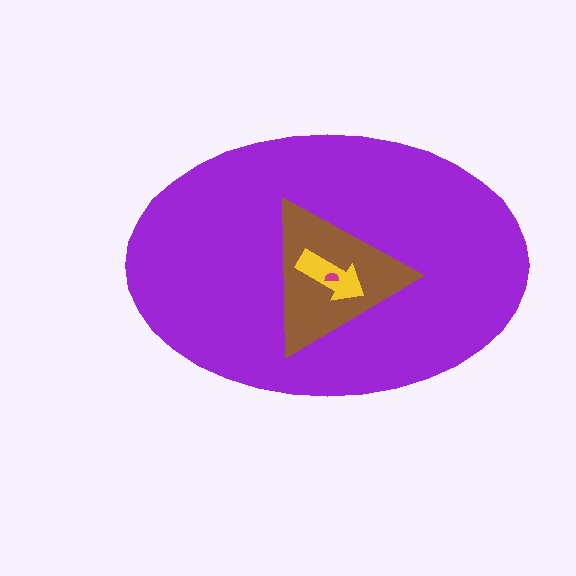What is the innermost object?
The magenta semicircle.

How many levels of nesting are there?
4.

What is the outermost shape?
The purple ellipse.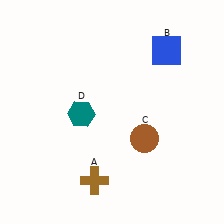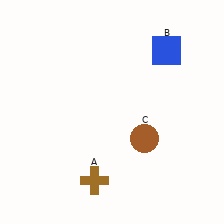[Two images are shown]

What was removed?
The teal hexagon (D) was removed in Image 2.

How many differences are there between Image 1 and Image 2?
There is 1 difference between the two images.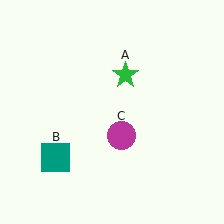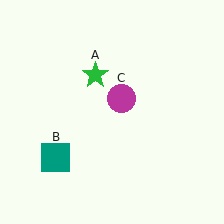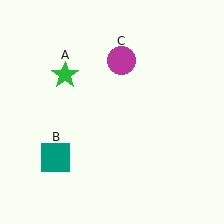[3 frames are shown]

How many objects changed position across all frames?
2 objects changed position: green star (object A), magenta circle (object C).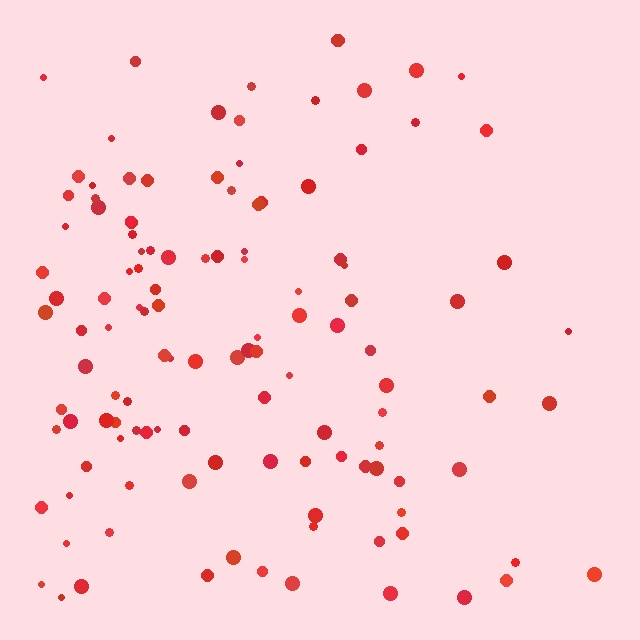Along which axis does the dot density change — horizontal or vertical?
Horizontal.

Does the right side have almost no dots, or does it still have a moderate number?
Still a moderate number, just noticeably fewer than the left.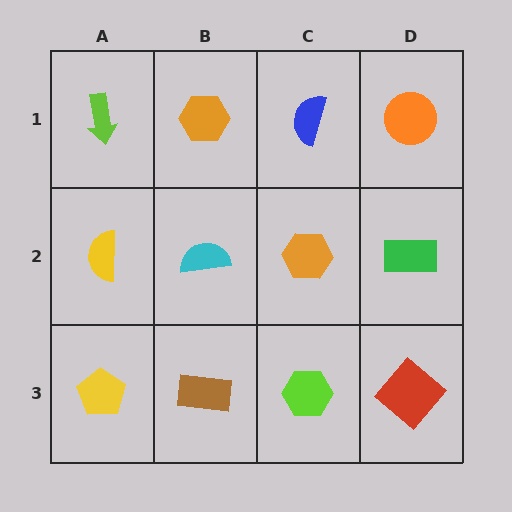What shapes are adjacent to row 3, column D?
A green rectangle (row 2, column D), a lime hexagon (row 3, column C).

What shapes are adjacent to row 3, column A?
A yellow semicircle (row 2, column A), a brown rectangle (row 3, column B).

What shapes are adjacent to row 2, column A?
A lime arrow (row 1, column A), a yellow pentagon (row 3, column A), a cyan semicircle (row 2, column B).